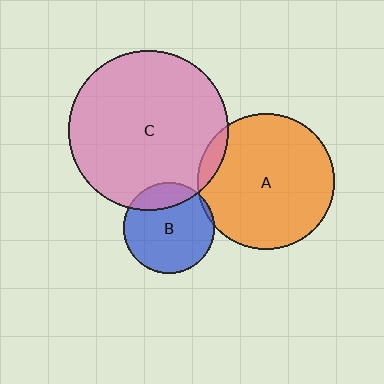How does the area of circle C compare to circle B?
Approximately 3.1 times.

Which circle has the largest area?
Circle C (pink).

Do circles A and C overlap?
Yes.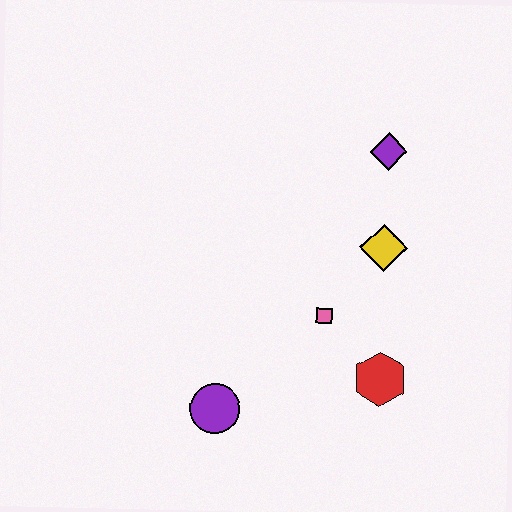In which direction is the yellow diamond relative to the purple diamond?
The yellow diamond is below the purple diamond.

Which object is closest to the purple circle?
The pink square is closest to the purple circle.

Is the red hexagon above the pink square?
No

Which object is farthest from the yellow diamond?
The purple circle is farthest from the yellow diamond.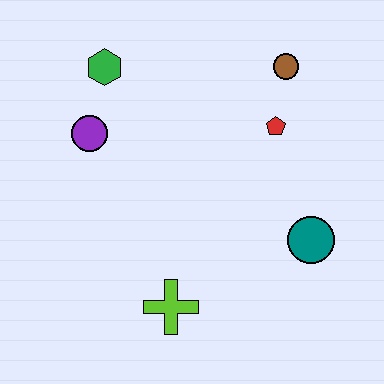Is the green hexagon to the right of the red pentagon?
No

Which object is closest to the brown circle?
The red pentagon is closest to the brown circle.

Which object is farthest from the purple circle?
The teal circle is farthest from the purple circle.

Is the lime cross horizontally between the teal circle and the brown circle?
No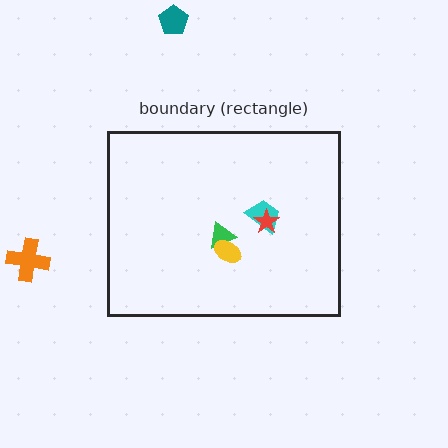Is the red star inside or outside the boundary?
Inside.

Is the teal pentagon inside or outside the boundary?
Outside.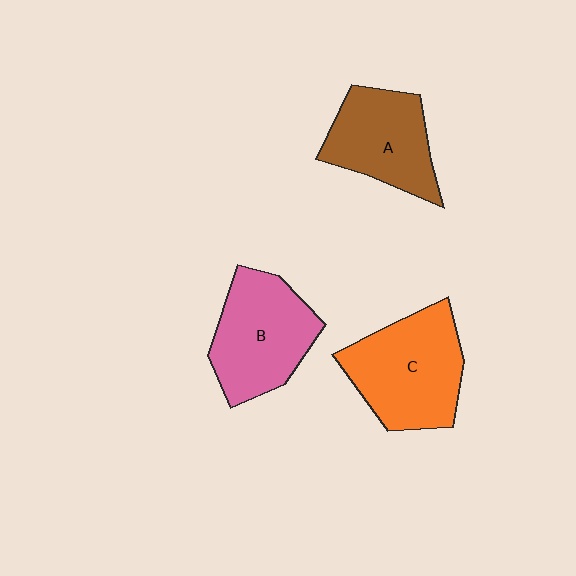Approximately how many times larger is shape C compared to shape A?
Approximately 1.2 times.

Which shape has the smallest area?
Shape A (brown).